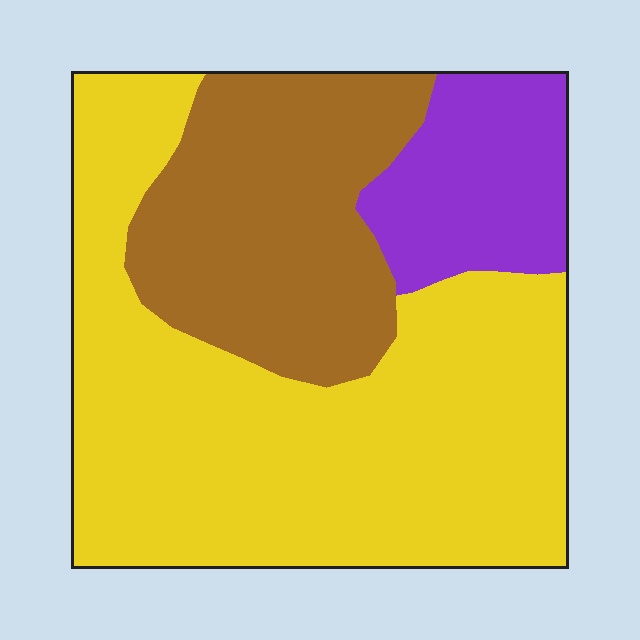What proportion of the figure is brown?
Brown takes up between a quarter and a half of the figure.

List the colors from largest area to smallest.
From largest to smallest: yellow, brown, purple.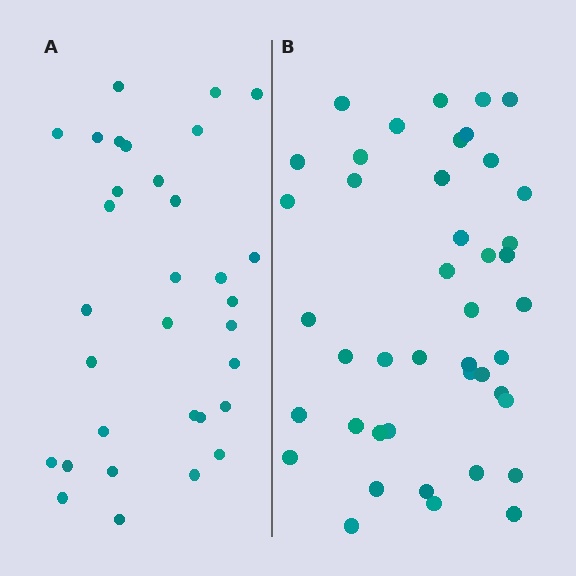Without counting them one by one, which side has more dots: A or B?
Region B (the right region) has more dots.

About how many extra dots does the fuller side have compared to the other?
Region B has roughly 12 or so more dots than region A.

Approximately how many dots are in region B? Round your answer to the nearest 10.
About 40 dots. (The exact count is 43, which rounds to 40.)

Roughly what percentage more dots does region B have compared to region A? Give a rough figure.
About 35% more.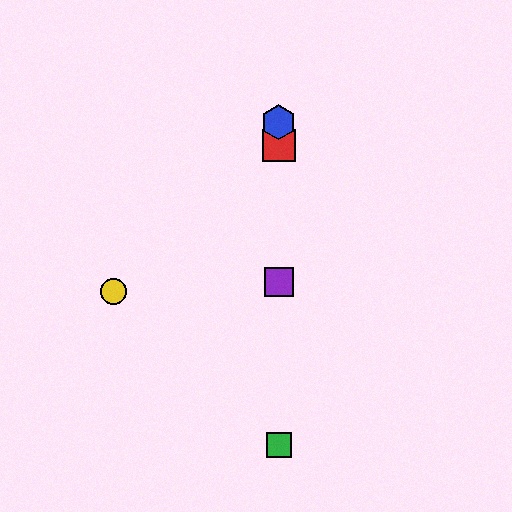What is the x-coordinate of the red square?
The red square is at x≈279.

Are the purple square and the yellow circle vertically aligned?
No, the purple square is at x≈279 and the yellow circle is at x≈113.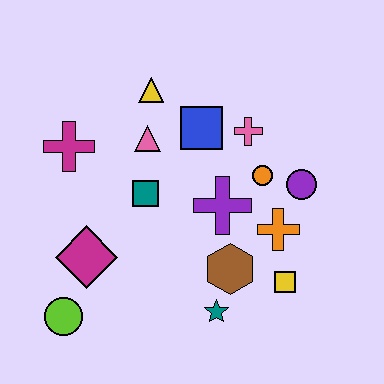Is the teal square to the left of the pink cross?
Yes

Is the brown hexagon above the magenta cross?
No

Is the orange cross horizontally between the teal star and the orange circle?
No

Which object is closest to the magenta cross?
The pink triangle is closest to the magenta cross.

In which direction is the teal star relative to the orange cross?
The teal star is below the orange cross.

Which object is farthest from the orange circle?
The lime circle is farthest from the orange circle.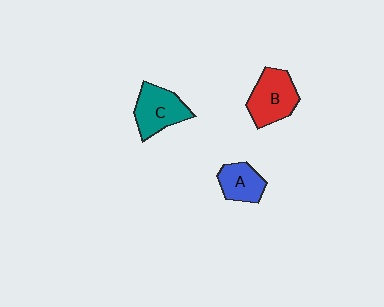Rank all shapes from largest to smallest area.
From largest to smallest: B (red), C (teal), A (blue).